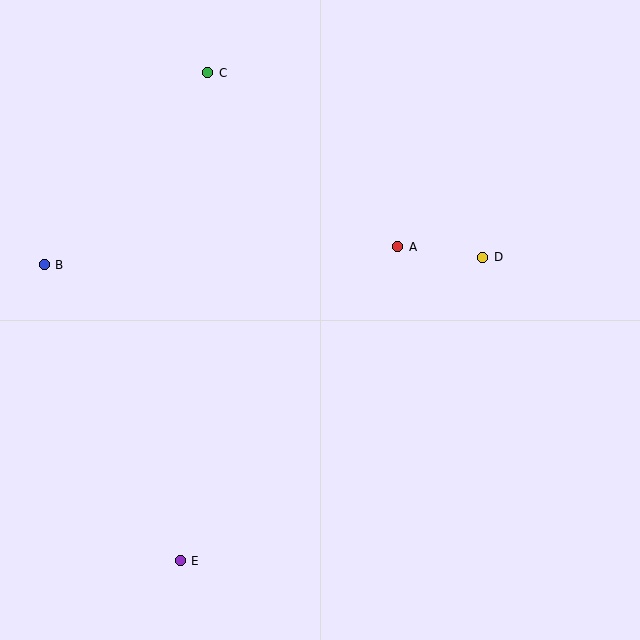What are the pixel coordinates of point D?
Point D is at (483, 257).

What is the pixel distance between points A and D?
The distance between A and D is 86 pixels.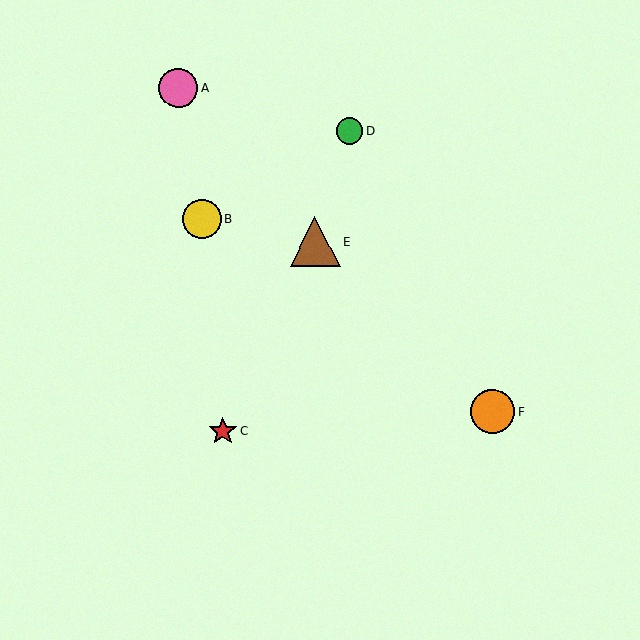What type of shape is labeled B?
Shape B is a yellow circle.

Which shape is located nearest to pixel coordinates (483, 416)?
The orange circle (labeled F) at (492, 412) is nearest to that location.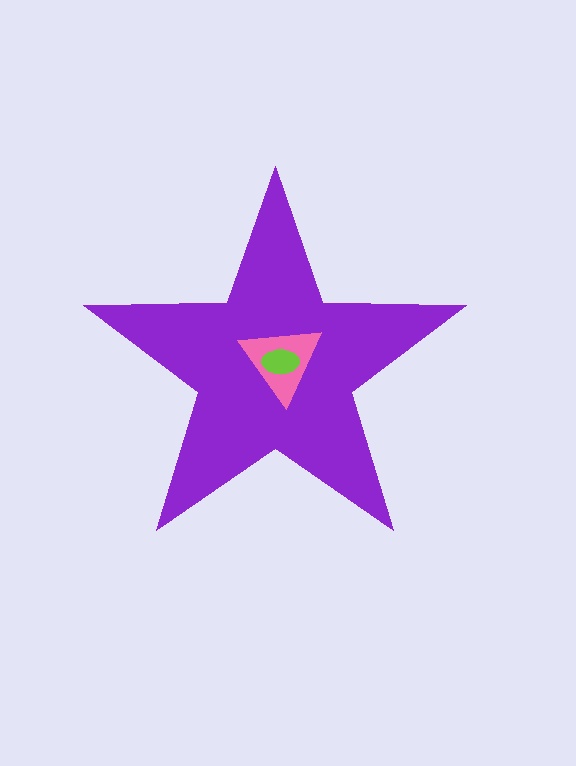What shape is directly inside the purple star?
The pink triangle.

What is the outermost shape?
The purple star.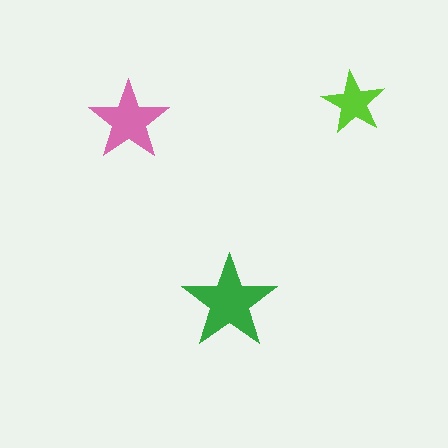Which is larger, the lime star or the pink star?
The pink one.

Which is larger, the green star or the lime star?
The green one.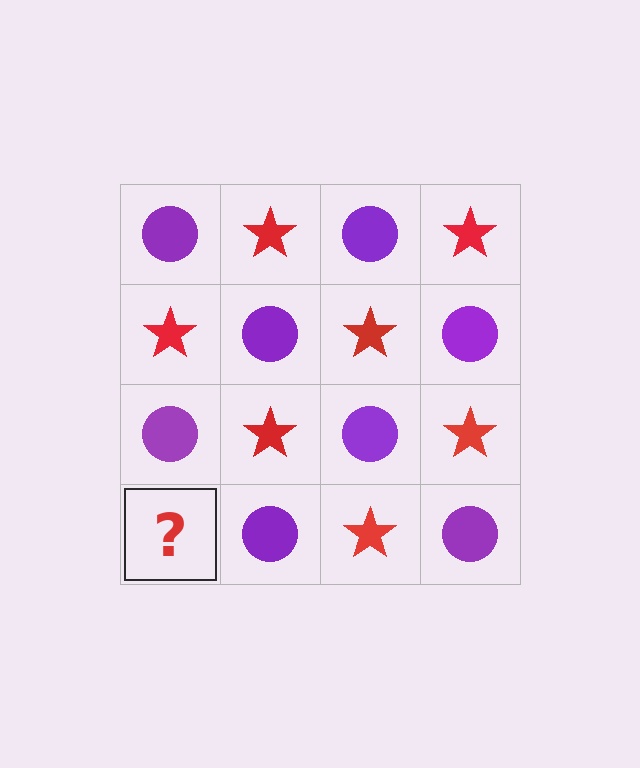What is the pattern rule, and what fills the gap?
The rule is that it alternates purple circle and red star in a checkerboard pattern. The gap should be filled with a red star.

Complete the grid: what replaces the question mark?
The question mark should be replaced with a red star.